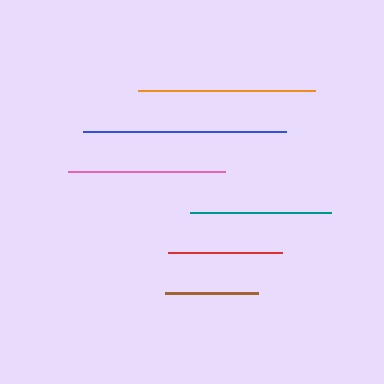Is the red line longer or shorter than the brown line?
The red line is longer than the brown line.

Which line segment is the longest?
The blue line is the longest at approximately 203 pixels.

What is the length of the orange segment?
The orange segment is approximately 176 pixels long.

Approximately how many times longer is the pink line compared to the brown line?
The pink line is approximately 1.7 times the length of the brown line.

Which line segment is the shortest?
The brown line is the shortest at approximately 92 pixels.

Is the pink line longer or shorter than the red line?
The pink line is longer than the red line.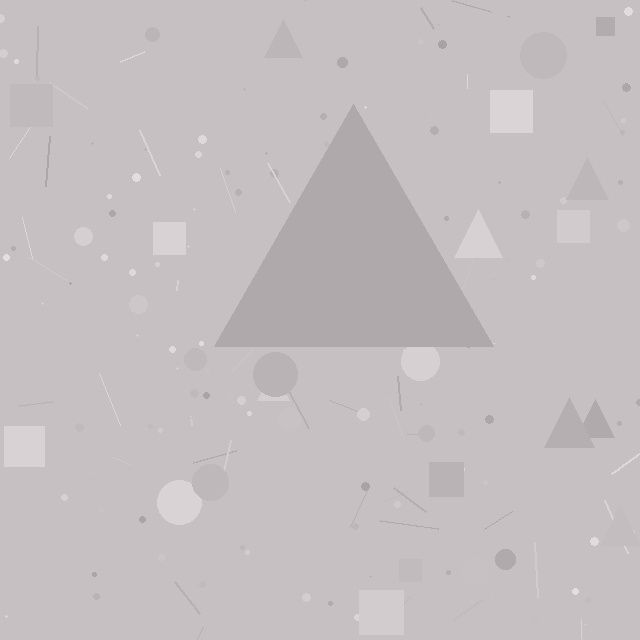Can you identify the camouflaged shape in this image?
The camouflaged shape is a triangle.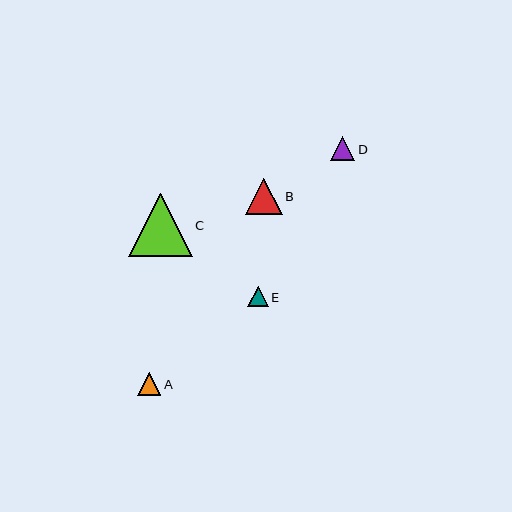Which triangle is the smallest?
Triangle E is the smallest with a size of approximately 20 pixels.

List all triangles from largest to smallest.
From largest to smallest: C, B, D, A, E.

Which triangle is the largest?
Triangle C is the largest with a size of approximately 63 pixels.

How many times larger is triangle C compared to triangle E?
Triangle C is approximately 3.2 times the size of triangle E.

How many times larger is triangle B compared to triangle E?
Triangle B is approximately 1.8 times the size of triangle E.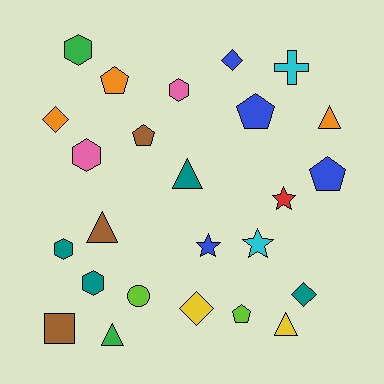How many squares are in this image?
There is 1 square.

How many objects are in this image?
There are 25 objects.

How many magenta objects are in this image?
There are no magenta objects.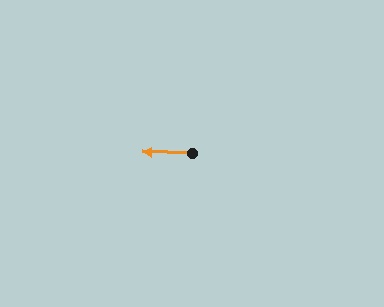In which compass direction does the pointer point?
West.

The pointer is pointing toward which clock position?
Roughly 9 o'clock.